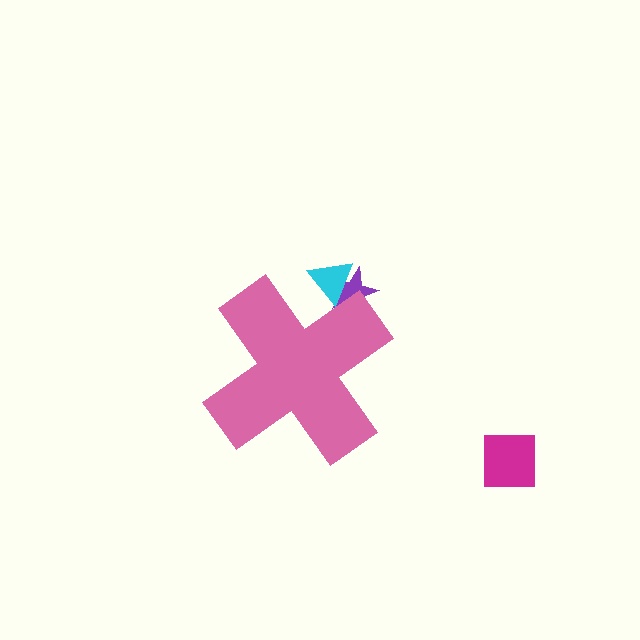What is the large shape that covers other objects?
A pink cross.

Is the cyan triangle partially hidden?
Yes, the cyan triangle is partially hidden behind the pink cross.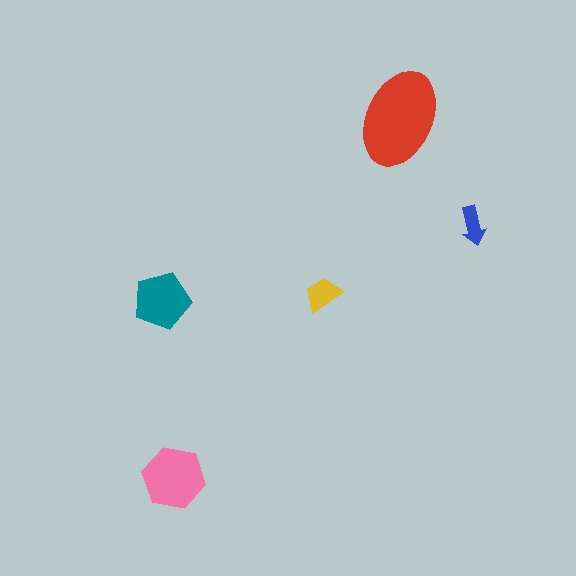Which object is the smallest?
The blue arrow.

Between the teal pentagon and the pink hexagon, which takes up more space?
The pink hexagon.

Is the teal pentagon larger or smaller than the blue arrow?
Larger.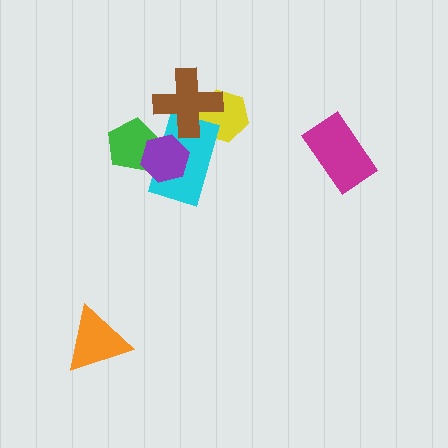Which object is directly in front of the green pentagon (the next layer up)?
The cyan rectangle is directly in front of the green pentagon.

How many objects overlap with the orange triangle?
0 objects overlap with the orange triangle.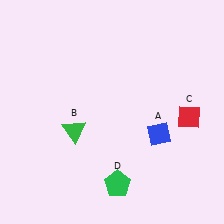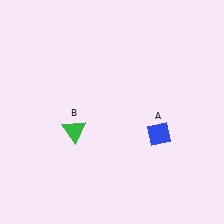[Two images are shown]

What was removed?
The red diamond (C), the green pentagon (D) were removed in Image 2.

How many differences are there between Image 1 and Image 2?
There are 2 differences between the two images.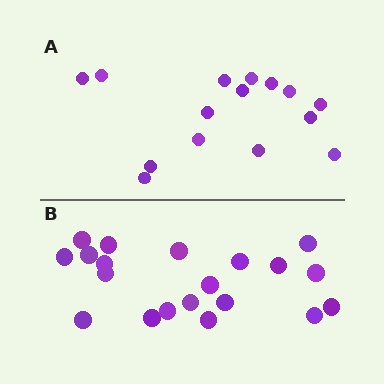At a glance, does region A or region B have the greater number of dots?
Region B (the bottom region) has more dots.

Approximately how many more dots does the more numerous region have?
Region B has about 5 more dots than region A.